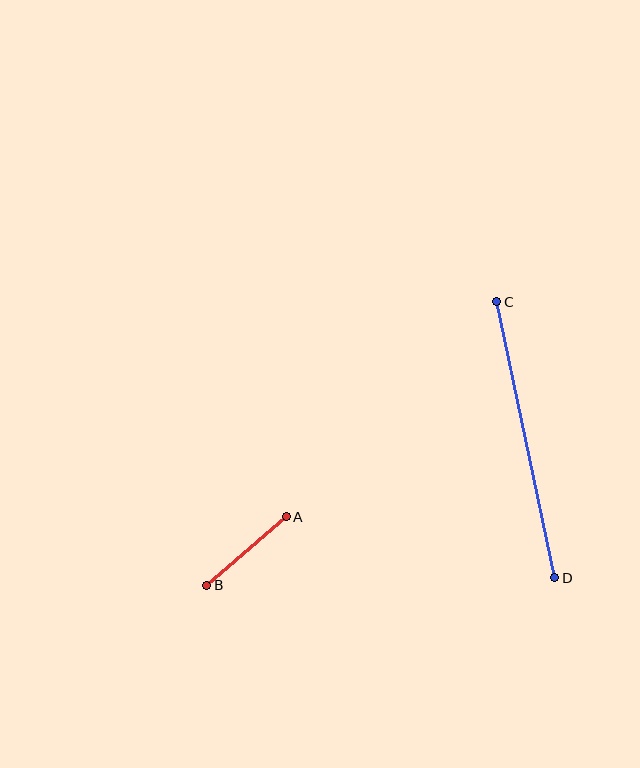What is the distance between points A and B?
The distance is approximately 105 pixels.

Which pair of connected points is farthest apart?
Points C and D are farthest apart.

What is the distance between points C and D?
The distance is approximately 282 pixels.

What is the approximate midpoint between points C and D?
The midpoint is at approximately (526, 440) pixels.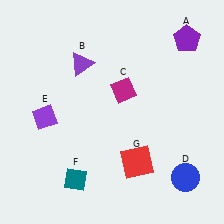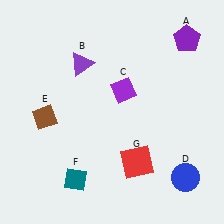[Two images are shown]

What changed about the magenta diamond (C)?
In Image 1, C is magenta. In Image 2, it changed to purple.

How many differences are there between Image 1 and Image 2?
There are 2 differences between the two images.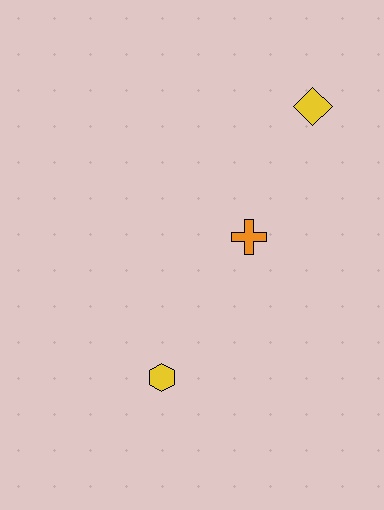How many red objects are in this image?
There are no red objects.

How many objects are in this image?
There are 3 objects.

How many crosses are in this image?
There is 1 cross.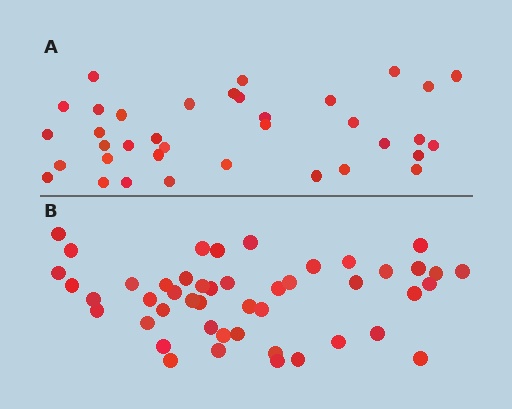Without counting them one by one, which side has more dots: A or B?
Region B (the bottom region) has more dots.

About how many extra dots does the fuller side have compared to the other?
Region B has roughly 12 or so more dots than region A.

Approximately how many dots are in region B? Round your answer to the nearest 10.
About 50 dots. (The exact count is 47, which rounds to 50.)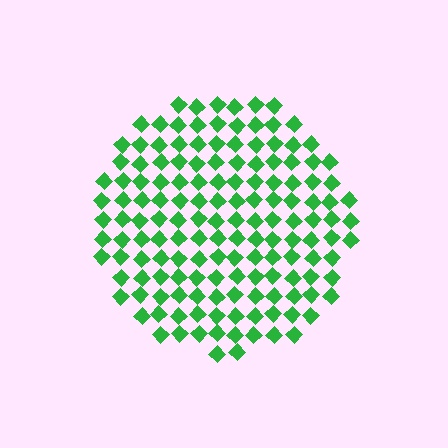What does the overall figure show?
The overall figure shows a circle.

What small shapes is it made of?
It is made of small diamonds.